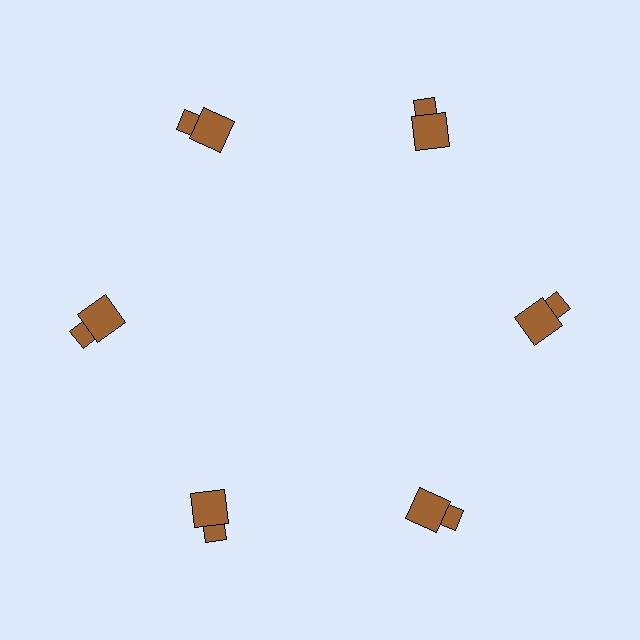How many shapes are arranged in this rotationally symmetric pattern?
There are 12 shapes, arranged in 6 groups of 2.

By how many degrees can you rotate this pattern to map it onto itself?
The pattern maps onto itself every 60 degrees of rotation.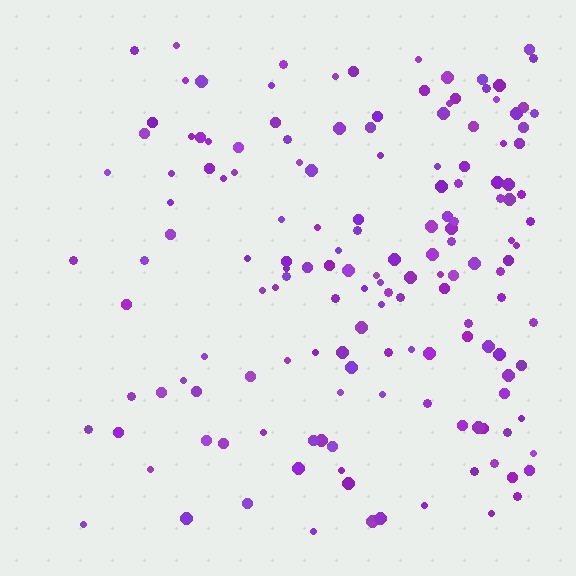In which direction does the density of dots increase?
From left to right, with the right side densest.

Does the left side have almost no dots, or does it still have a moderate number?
Still a moderate number, just noticeably fewer than the right.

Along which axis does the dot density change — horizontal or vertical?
Horizontal.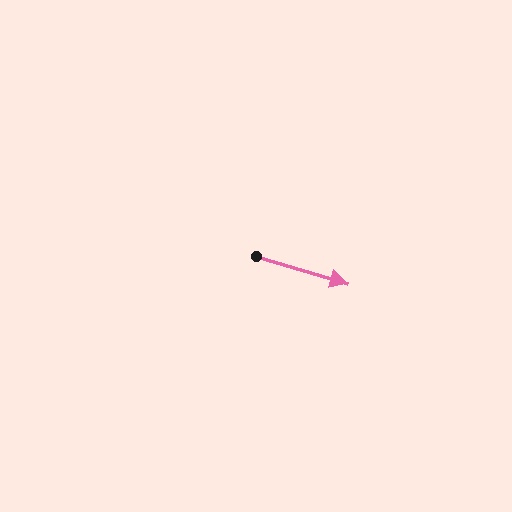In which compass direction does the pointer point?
East.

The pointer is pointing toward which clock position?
Roughly 4 o'clock.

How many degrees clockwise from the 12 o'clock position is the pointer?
Approximately 107 degrees.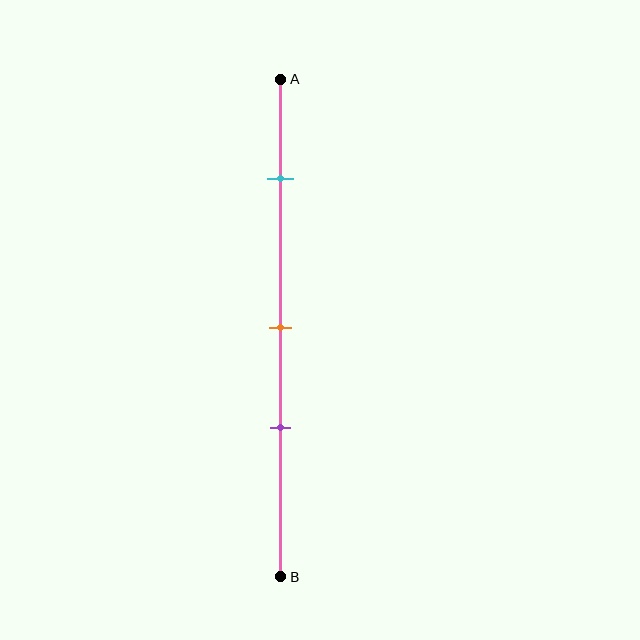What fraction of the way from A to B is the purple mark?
The purple mark is approximately 70% (0.7) of the way from A to B.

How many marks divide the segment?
There are 3 marks dividing the segment.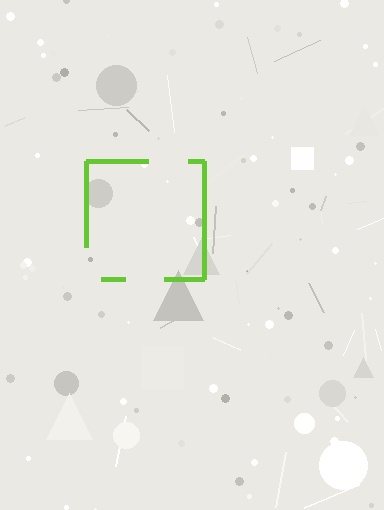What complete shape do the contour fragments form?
The contour fragments form a square.